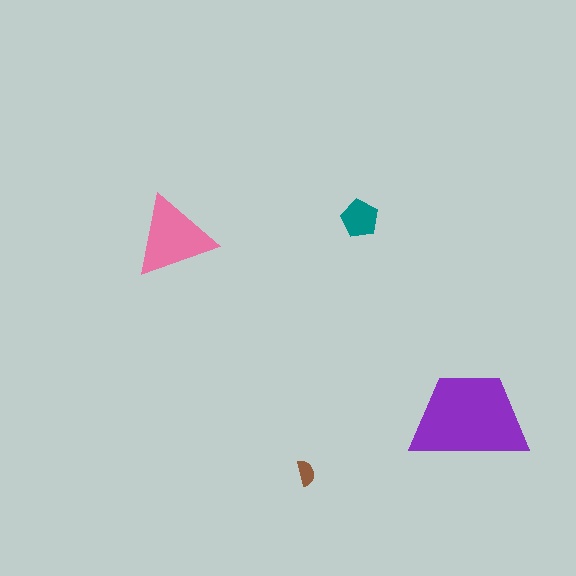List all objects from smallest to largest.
The brown semicircle, the teal pentagon, the pink triangle, the purple trapezoid.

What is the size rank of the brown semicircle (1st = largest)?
4th.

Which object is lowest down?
The brown semicircle is bottommost.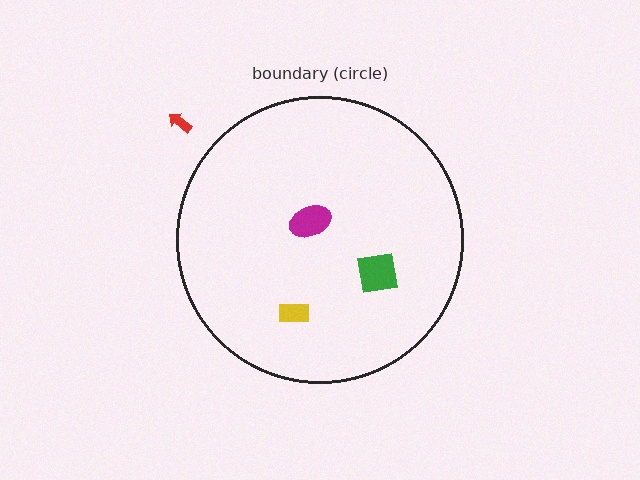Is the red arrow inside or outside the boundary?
Outside.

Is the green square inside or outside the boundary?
Inside.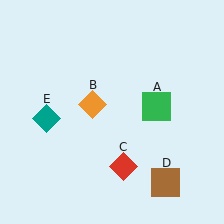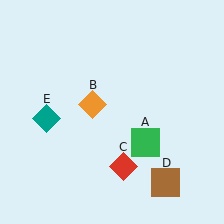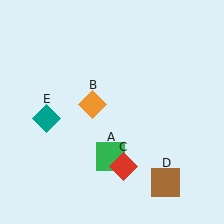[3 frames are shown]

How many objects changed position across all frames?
1 object changed position: green square (object A).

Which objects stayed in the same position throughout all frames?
Orange diamond (object B) and red diamond (object C) and brown square (object D) and teal diamond (object E) remained stationary.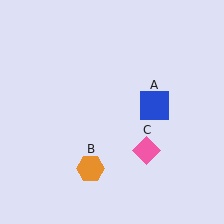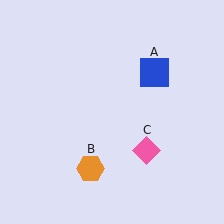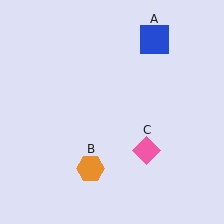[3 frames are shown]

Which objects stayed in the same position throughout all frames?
Orange hexagon (object B) and pink diamond (object C) remained stationary.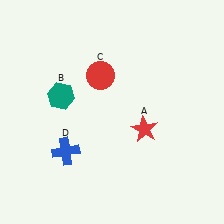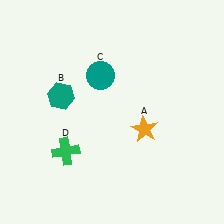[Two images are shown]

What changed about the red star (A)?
In Image 1, A is red. In Image 2, it changed to orange.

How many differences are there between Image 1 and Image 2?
There are 3 differences between the two images.